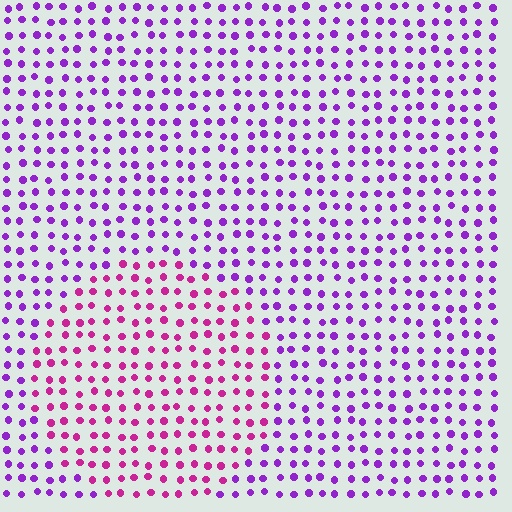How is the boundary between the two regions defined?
The boundary is defined purely by a slight shift in hue (about 38 degrees). Spacing, size, and orientation are identical on both sides.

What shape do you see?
I see a circle.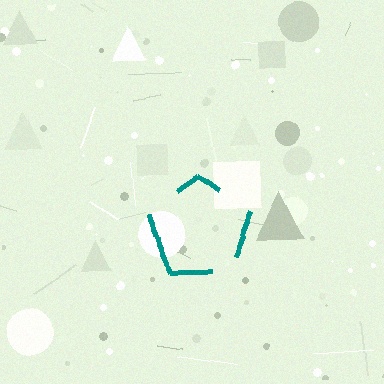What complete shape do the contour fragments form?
The contour fragments form a pentagon.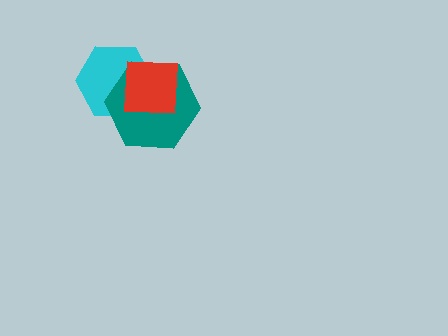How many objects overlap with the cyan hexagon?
2 objects overlap with the cyan hexagon.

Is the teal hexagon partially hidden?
Yes, it is partially covered by another shape.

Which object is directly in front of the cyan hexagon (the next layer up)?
The teal hexagon is directly in front of the cyan hexagon.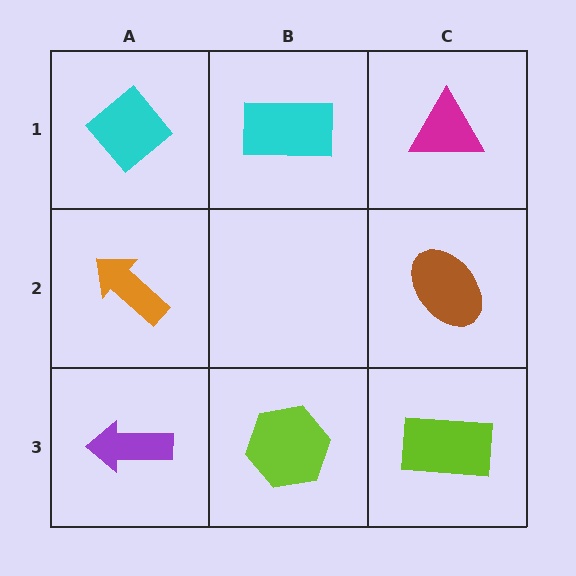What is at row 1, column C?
A magenta triangle.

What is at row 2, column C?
A brown ellipse.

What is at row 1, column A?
A cyan diamond.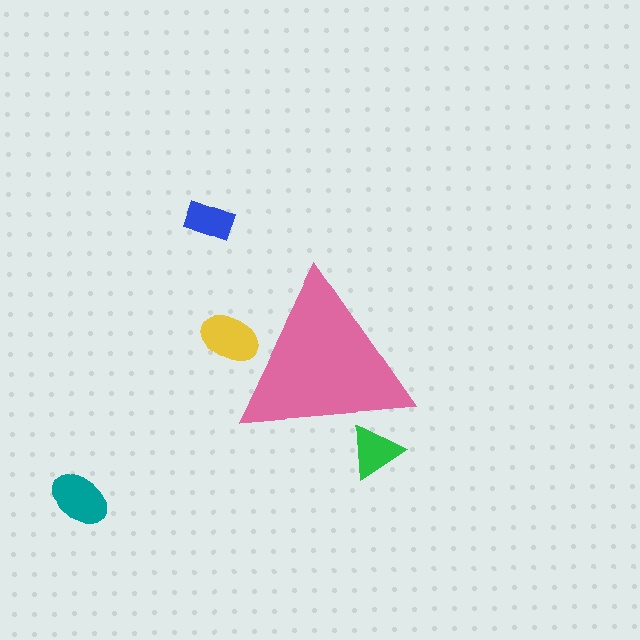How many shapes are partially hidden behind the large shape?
2 shapes are partially hidden.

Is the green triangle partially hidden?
Yes, the green triangle is partially hidden behind the pink triangle.